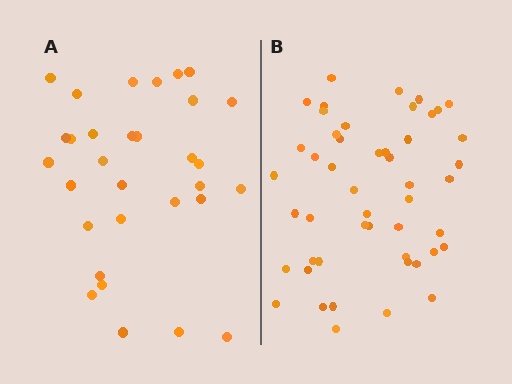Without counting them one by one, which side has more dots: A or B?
Region B (the right region) has more dots.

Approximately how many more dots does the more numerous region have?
Region B has approximately 20 more dots than region A.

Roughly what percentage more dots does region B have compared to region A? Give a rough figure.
About 60% more.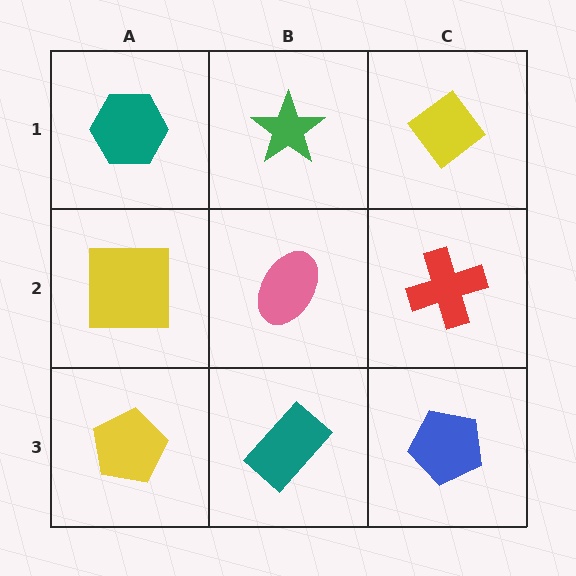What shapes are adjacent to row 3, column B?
A pink ellipse (row 2, column B), a yellow pentagon (row 3, column A), a blue pentagon (row 3, column C).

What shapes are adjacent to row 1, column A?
A yellow square (row 2, column A), a green star (row 1, column B).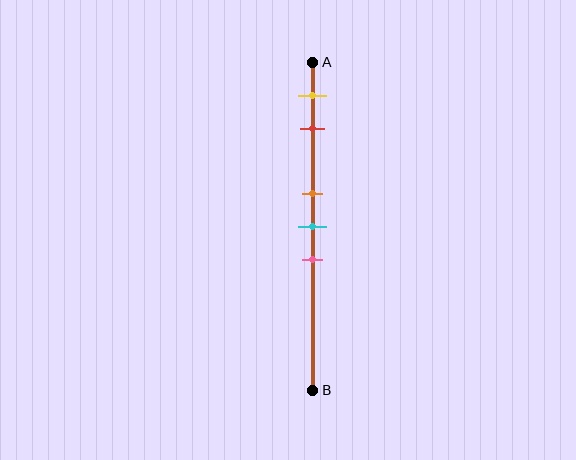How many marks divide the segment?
There are 5 marks dividing the segment.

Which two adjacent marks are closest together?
The orange and cyan marks are the closest adjacent pair.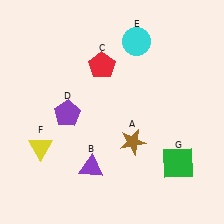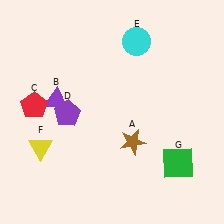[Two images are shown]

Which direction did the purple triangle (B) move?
The purple triangle (B) moved up.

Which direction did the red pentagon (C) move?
The red pentagon (C) moved left.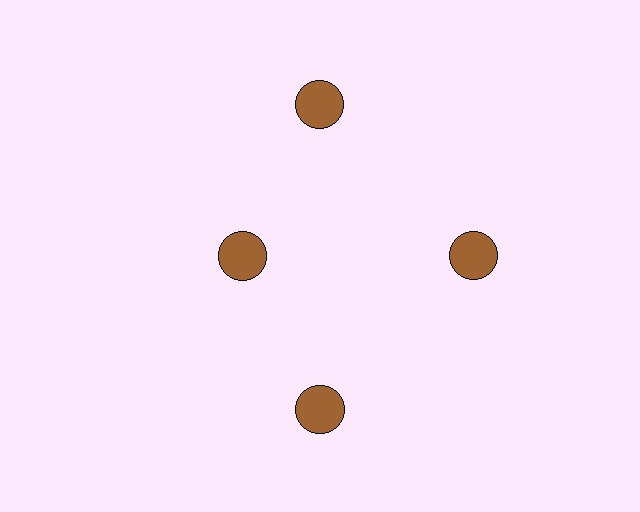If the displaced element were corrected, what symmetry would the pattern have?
It would have 4-fold rotational symmetry — the pattern would map onto itself every 90 degrees.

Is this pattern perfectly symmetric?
No. The 4 brown circles are arranged in a ring, but one element near the 9 o'clock position is pulled inward toward the center, breaking the 4-fold rotational symmetry.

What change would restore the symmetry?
The symmetry would be restored by moving it outward, back onto the ring so that all 4 circles sit at equal angles and equal distance from the center.